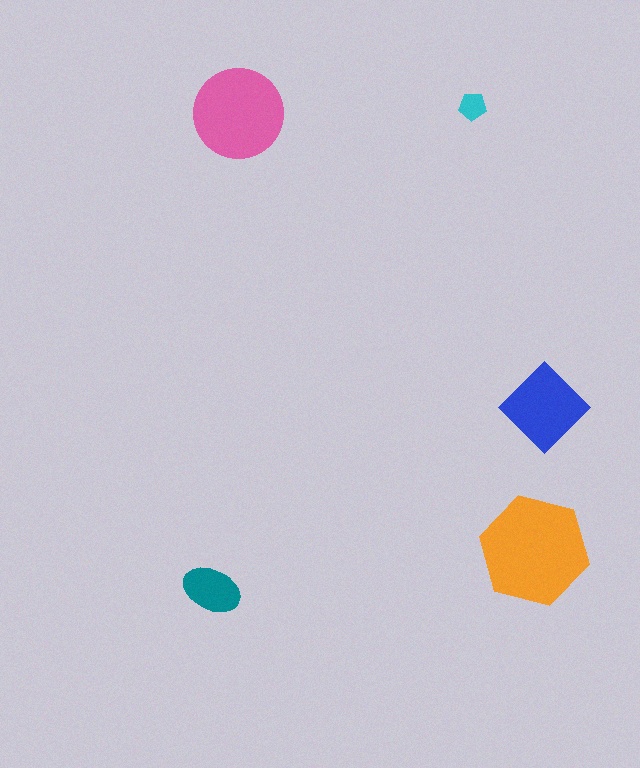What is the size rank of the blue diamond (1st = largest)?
3rd.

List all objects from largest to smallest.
The orange hexagon, the pink circle, the blue diamond, the teal ellipse, the cyan pentagon.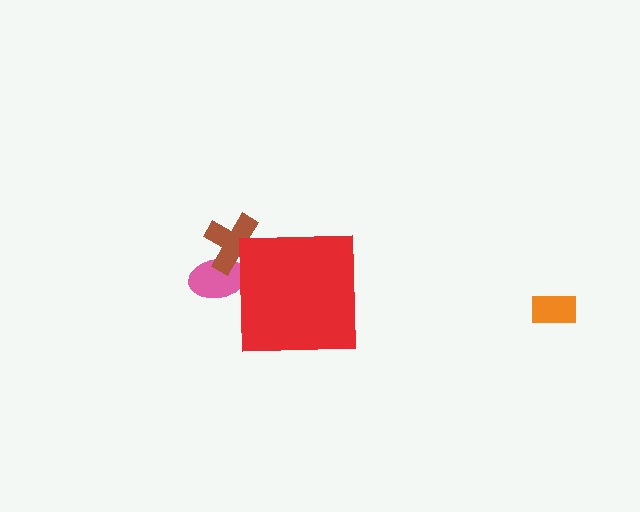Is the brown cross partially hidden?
Yes, the brown cross is partially hidden behind the red square.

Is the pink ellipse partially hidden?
Yes, the pink ellipse is partially hidden behind the red square.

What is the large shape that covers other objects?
A red square.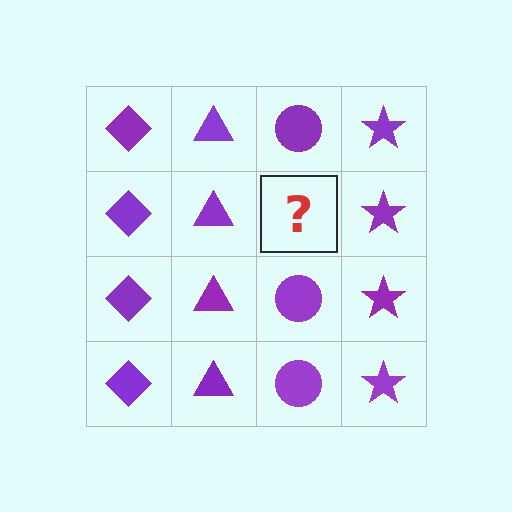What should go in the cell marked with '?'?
The missing cell should contain a purple circle.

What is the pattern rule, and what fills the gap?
The rule is that each column has a consistent shape. The gap should be filled with a purple circle.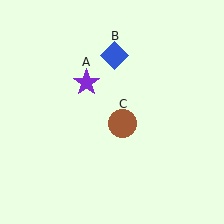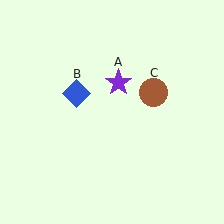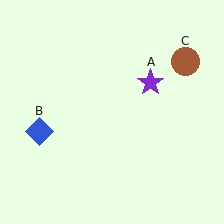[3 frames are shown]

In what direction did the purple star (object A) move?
The purple star (object A) moved right.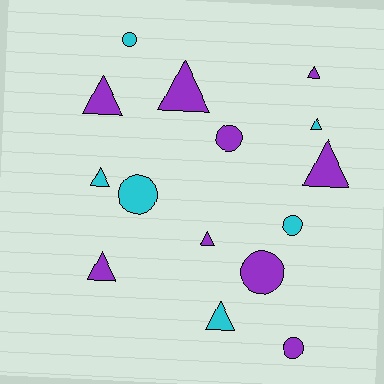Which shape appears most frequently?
Triangle, with 9 objects.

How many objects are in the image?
There are 15 objects.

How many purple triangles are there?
There are 6 purple triangles.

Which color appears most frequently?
Purple, with 9 objects.